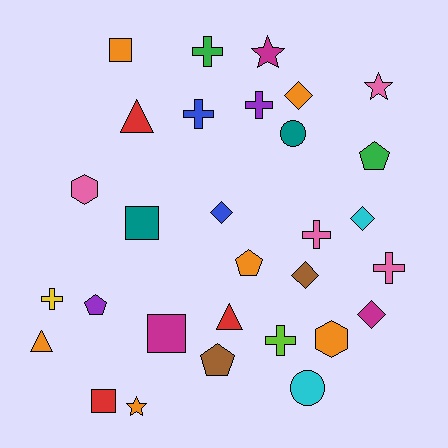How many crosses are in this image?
There are 7 crosses.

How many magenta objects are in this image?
There are 3 magenta objects.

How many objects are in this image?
There are 30 objects.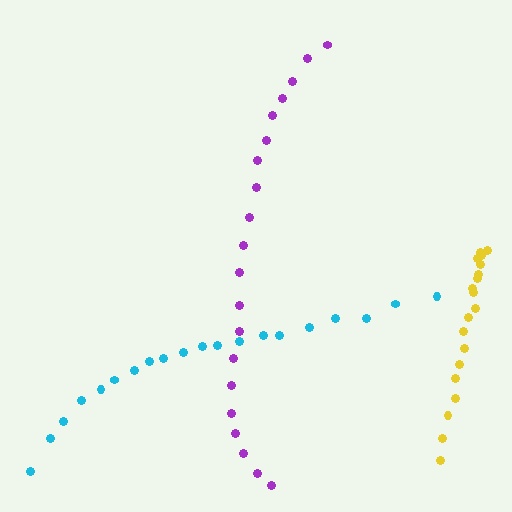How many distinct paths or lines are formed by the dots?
There are 3 distinct paths.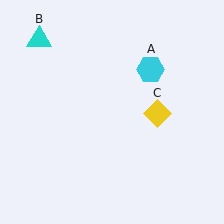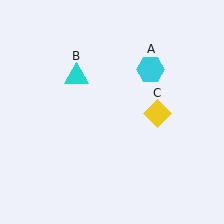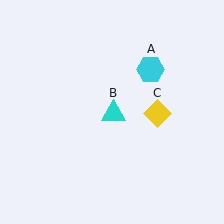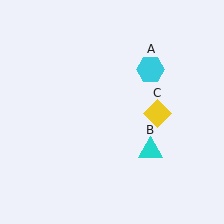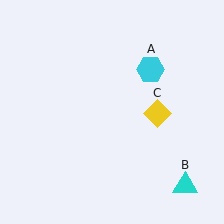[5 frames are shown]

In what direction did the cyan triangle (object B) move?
The cyan triangle (object B) moved down and to the right.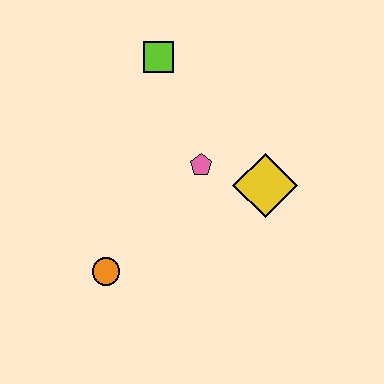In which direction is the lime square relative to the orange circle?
The lime square is above the orange circle.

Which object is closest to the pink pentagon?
The yellow diamond is closest to the pink pentagon.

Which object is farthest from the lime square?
The orange circle is farthest from the lime square.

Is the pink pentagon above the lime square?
No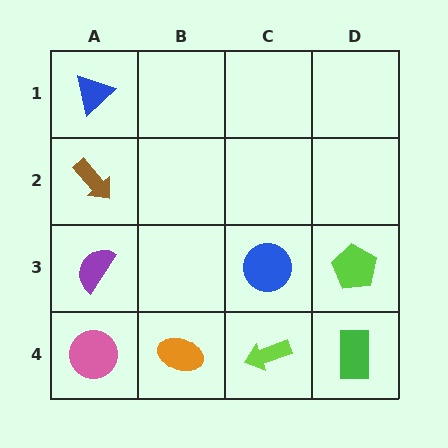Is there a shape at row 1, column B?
No, that cell is empty.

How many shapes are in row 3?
3 shapes.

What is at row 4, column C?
A lime arrow.